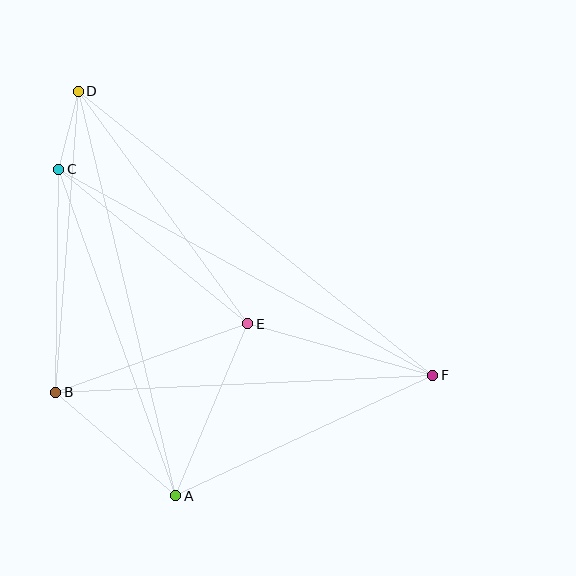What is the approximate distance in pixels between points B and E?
The distance between B and E is approximately 204 pixels.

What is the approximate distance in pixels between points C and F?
The distance between C and F is approximately 427 pixels.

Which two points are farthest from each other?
Points D and F are farthest from each other.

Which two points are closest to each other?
Points C and D are closest to each other.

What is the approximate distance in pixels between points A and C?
The distance between A and C is approximately 347 pixels.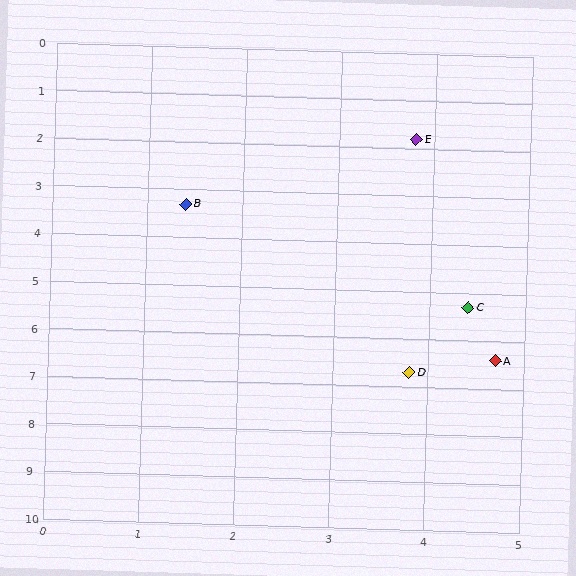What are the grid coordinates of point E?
Point E is at approximately (3.8, 1.8).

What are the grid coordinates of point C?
Point C is at approximately (4.4, 5.3).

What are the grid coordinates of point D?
Point D is at approximately (3.8, 6.7).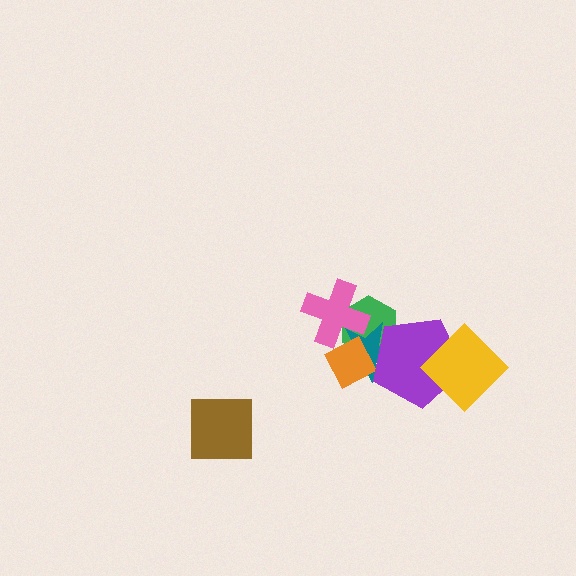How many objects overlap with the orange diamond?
4 objects overlap with the orange diamond.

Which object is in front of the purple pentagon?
The yellow diamond is in front of the purple pentagon.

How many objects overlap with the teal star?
4 objects overlap with the teal star.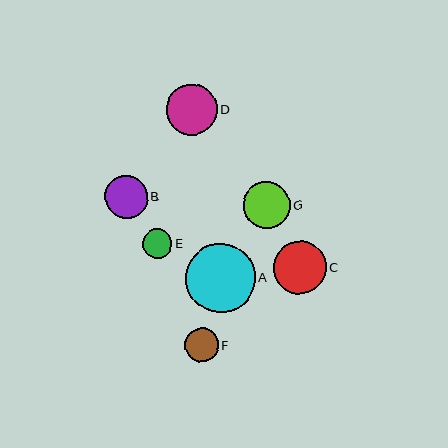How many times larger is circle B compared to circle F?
Circle B is approximately 1.3 times the size of circle F.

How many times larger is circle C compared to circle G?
Circle C is approximately 1.1 times the size of circle G.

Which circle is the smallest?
Circle E is the smallest with a size of approximately 30 pixels.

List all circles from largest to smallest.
From largest to smallest: A, C, D, G, B, F, E.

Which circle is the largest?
Circle A is the largest with a size of approximately 69 pixels.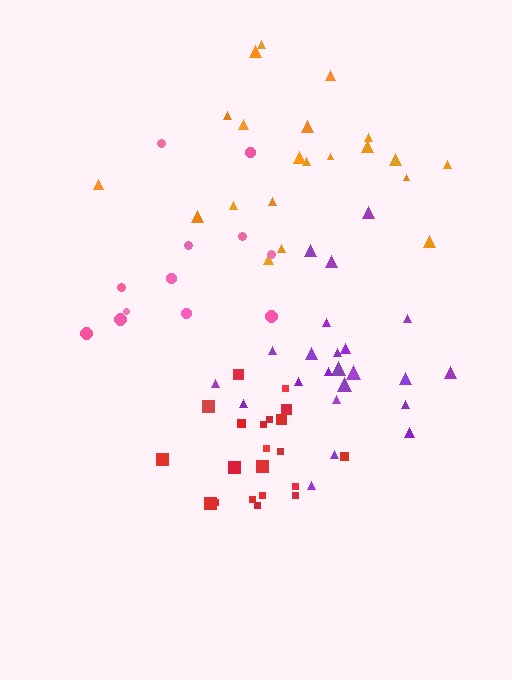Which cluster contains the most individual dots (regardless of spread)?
Purple (23).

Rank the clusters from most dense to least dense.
purple, red, orange, pink.